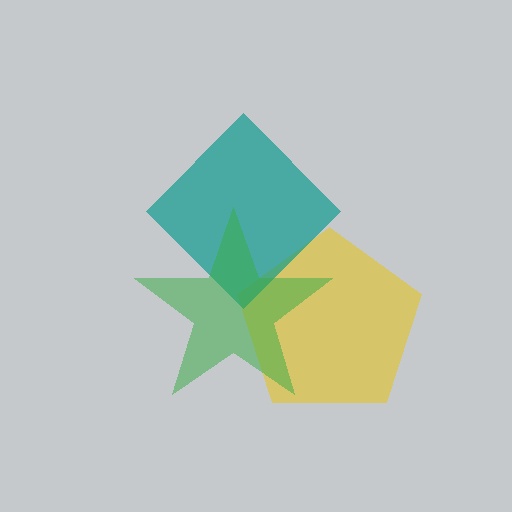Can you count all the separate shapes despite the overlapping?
Yes, there are 3 separate shapes.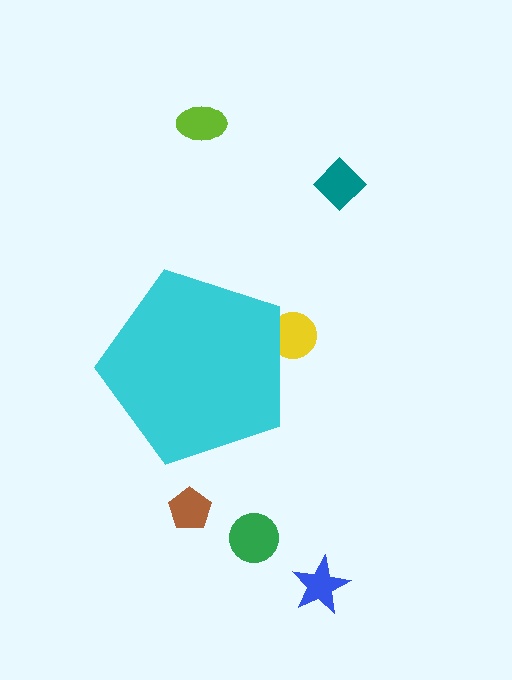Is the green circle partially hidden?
No, the green circle is fully visible.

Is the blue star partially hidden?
No, the blue star is fully visible.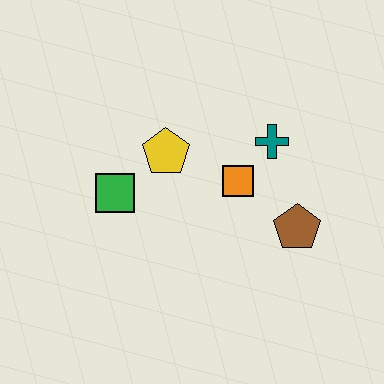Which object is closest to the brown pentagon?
The orange square is closest to the brown pentagon.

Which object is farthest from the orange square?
The green square is farthest from the orange square.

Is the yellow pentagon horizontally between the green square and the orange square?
Yes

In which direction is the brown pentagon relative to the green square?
The brown pentagon is to the right of the green square.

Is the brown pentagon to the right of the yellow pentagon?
Yes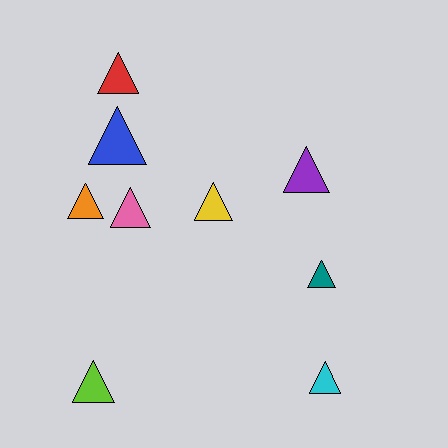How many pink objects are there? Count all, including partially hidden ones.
There is 1 pink object.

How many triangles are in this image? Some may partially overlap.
There are 9 triangles.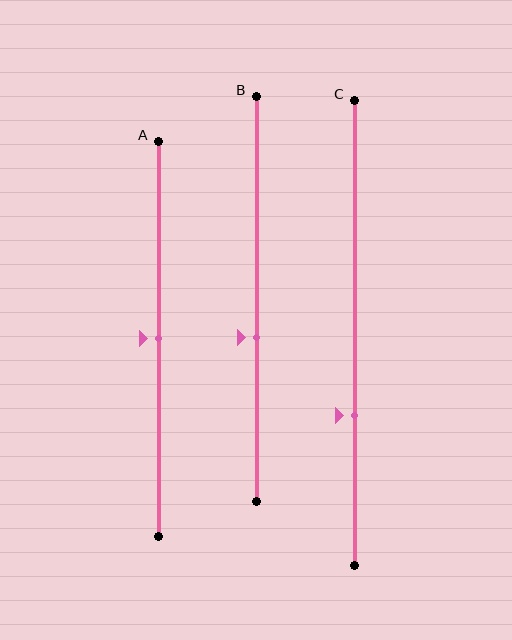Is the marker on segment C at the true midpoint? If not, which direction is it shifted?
No, the marker on segment C is shifted downward by about 18% of the segment length.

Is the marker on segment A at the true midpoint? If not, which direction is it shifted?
Yes, the marker on segment A is at the true midpoint.